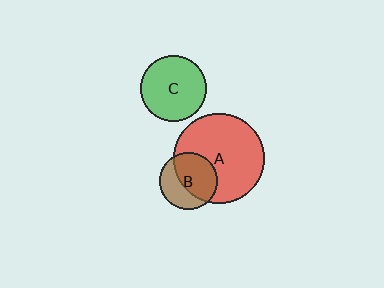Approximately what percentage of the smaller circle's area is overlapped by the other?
Approximately 60%.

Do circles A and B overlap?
Yes.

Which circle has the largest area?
Circle A (red).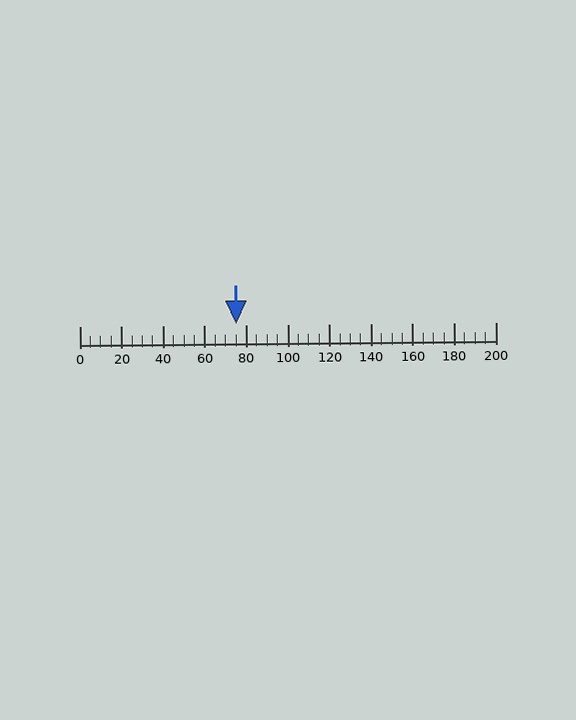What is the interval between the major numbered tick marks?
The major tick marks are spaced 20 units apart.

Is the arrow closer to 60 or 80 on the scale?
The arrow is closer to 80.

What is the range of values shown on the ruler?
The ruler shows values from 0 to 200.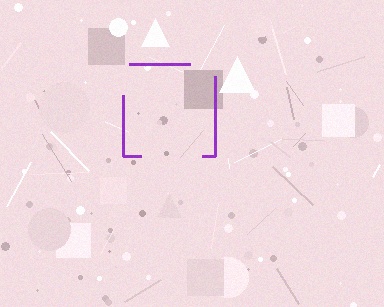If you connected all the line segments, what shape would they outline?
They would outline a square.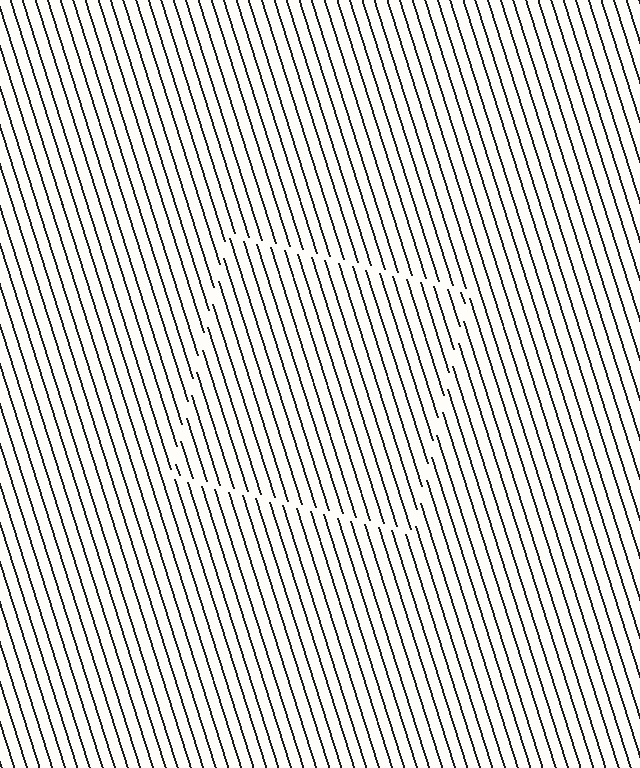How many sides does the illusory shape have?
4 sides — the line-ends trace a square.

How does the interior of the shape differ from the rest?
The interior of the shape contains the same grating, shifted by half a period — the contour is defined by the phase discontinuity where line-ends from the inner and outer gratings abut.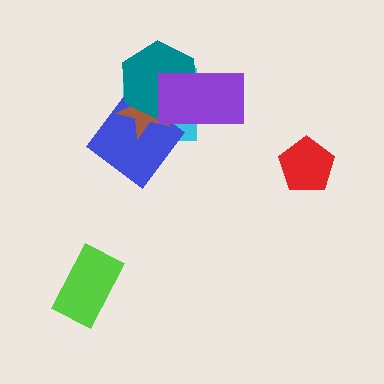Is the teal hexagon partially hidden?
Yes, it is partially covered by another shape.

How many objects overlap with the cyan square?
4 objects overlap with the cyan square.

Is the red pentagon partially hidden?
No, no other shape covers it.